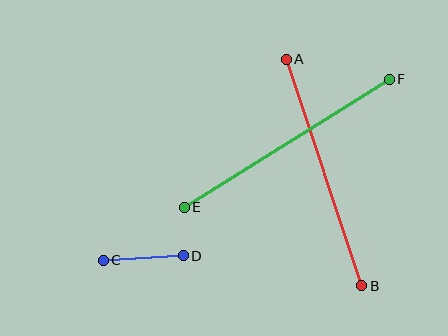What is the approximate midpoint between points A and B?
The midpoint is at approximately (324, 172) pixels.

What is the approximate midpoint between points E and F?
The midpoint is at approximately (287, 143) pixels.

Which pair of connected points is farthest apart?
Points E and F are farthest apart.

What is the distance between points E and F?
The distance is approximately 242 pixels.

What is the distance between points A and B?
The distance is approximately 239 pixels.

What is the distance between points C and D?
The distance is approximately 80 pixels.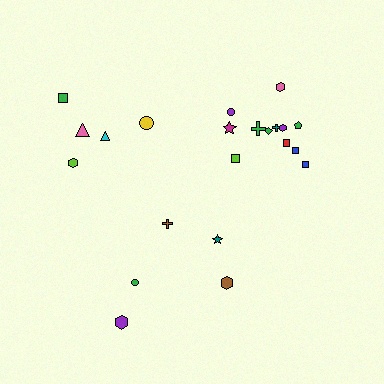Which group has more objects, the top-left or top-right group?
The top-right group.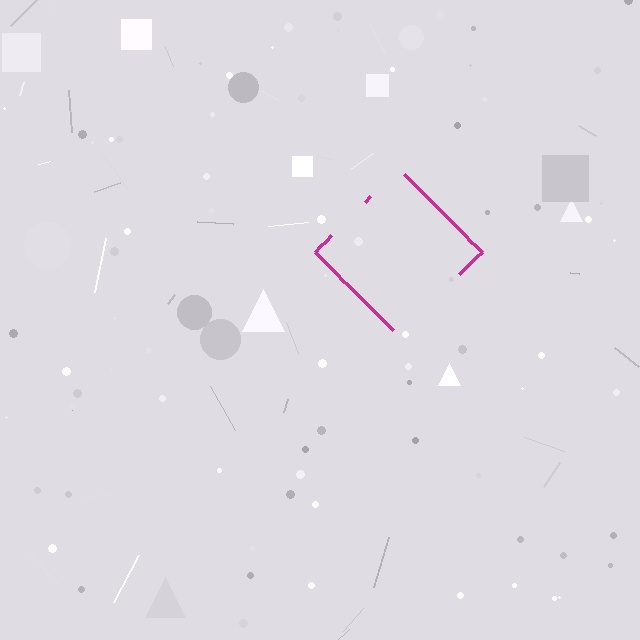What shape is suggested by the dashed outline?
The dashed outline suggests a diamond.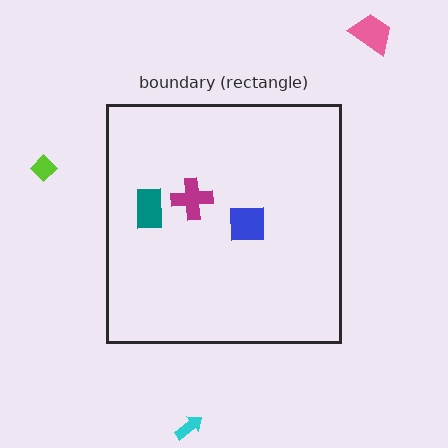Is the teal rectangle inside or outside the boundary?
Inside.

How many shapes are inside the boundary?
3 inside, 3 outside.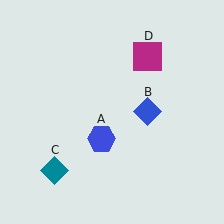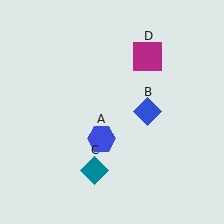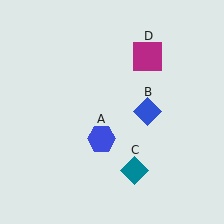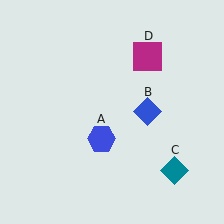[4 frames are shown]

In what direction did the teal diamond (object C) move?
The teal diamond (object C) moved right.